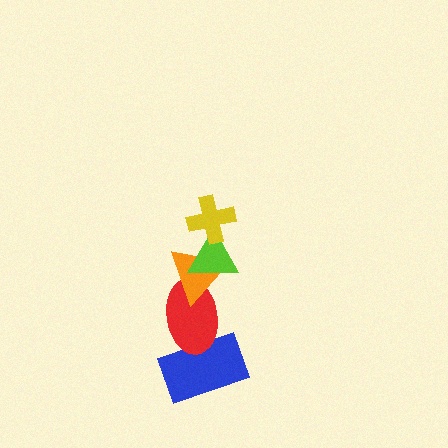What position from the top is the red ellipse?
The red ellipse is 4th from the top.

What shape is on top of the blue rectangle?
The red ellipse is on top of the blue rectangle.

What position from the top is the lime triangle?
The lime triangle is 2nd from the top.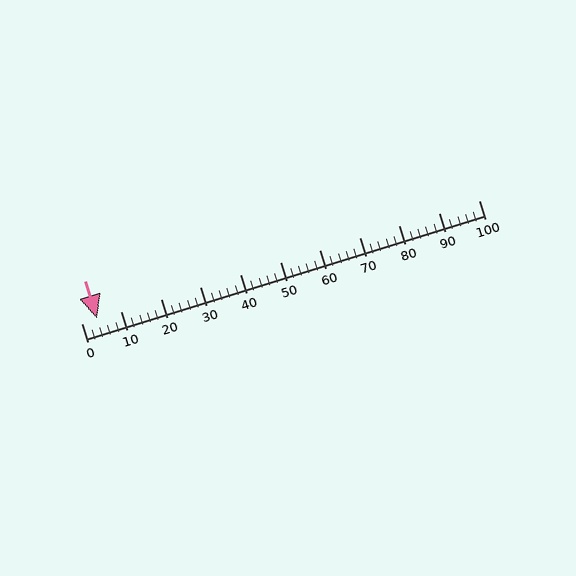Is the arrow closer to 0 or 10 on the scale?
The arrow is closer to 0.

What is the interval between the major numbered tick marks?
The major tick marks are spaced 10 units apart.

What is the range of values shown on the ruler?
The ruler shows values from 0 to 100.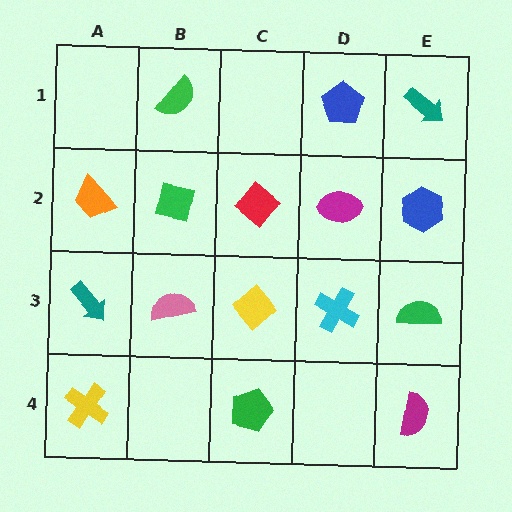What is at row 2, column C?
A red diamond.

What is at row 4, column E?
A magenta semicircle.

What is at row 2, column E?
A blue hexagon.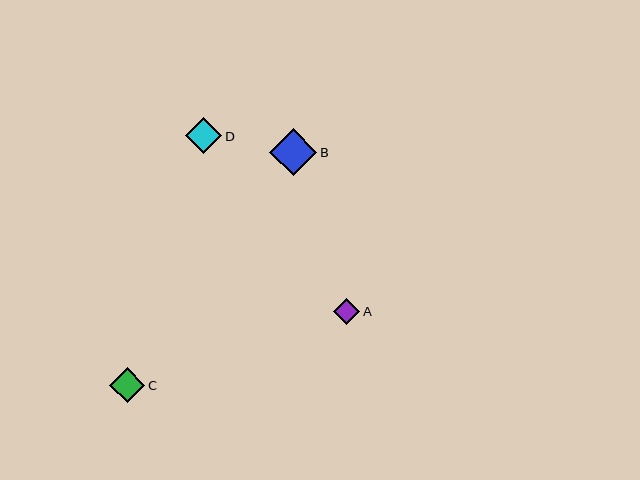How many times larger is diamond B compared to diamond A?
Diamond B is approximately 1.8 times the size of diamond A.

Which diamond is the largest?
Diamond B is the largest with a size of approximately 47 pixels.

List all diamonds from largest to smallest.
From largest to smallest: B, D, C, A.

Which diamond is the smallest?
Diamond A is the smallest with a size of approximately 26 pixels.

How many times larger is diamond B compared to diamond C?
Diamond B is approximately 1.4 times the size of diamond C.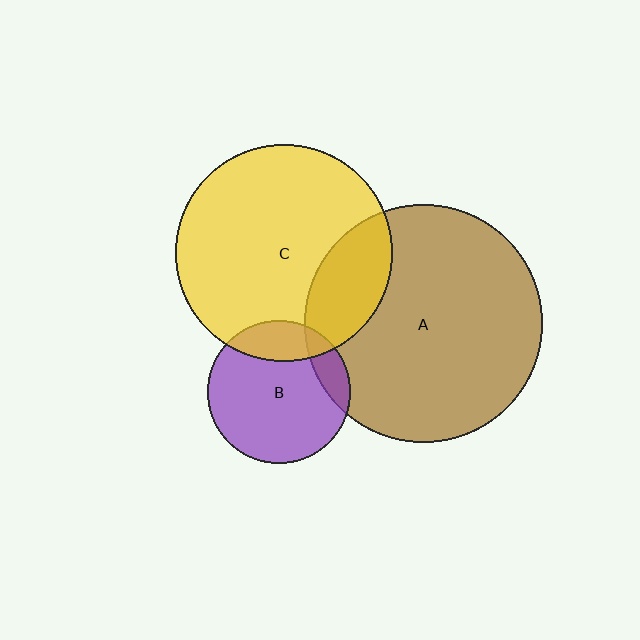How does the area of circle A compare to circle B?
Approximately 2.8 times.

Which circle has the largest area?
Circle A (brown).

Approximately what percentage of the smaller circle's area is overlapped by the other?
Approximately 20%.